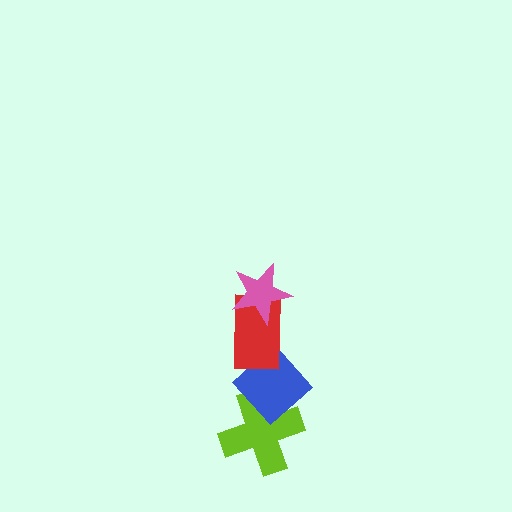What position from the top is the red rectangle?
The red rectangle is 2nd from the top.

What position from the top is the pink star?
The pink star is 1st from the top.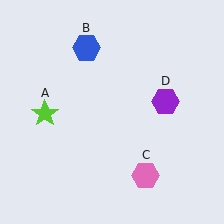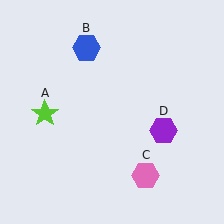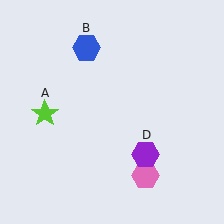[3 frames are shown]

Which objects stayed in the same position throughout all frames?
Lime star (object A) and blue hexagon (object B) and pink hexagon (object C) remained stationary.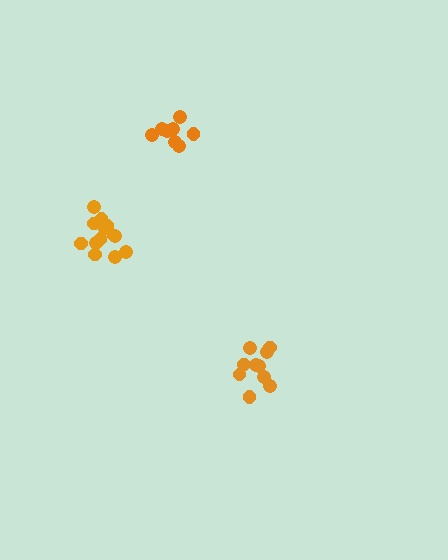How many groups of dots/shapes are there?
There are 3 groups.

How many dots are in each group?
Group 1: 10 dots, Group 2: 13 dots, Group 3: 8 dots (31 total).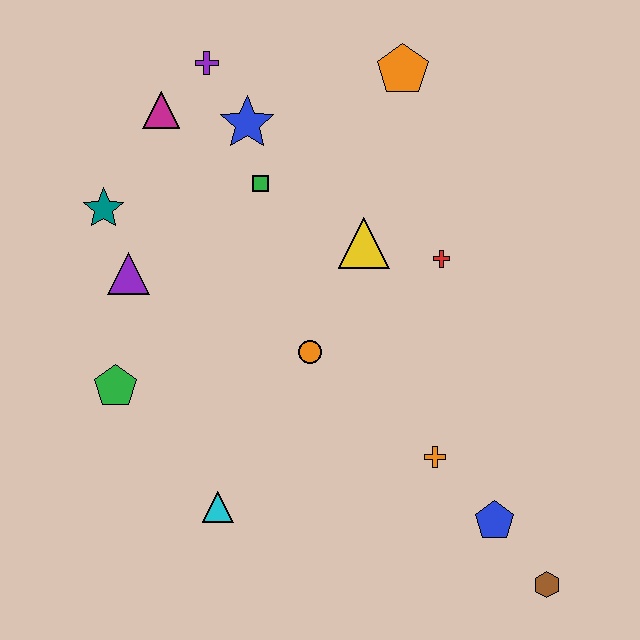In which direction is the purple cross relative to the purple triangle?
The purple cross is above the purple triangle.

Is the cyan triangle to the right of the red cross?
No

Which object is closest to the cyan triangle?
The green pentagon is closest to the cyan triangle.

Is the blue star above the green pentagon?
Yes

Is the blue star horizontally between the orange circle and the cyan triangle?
Yes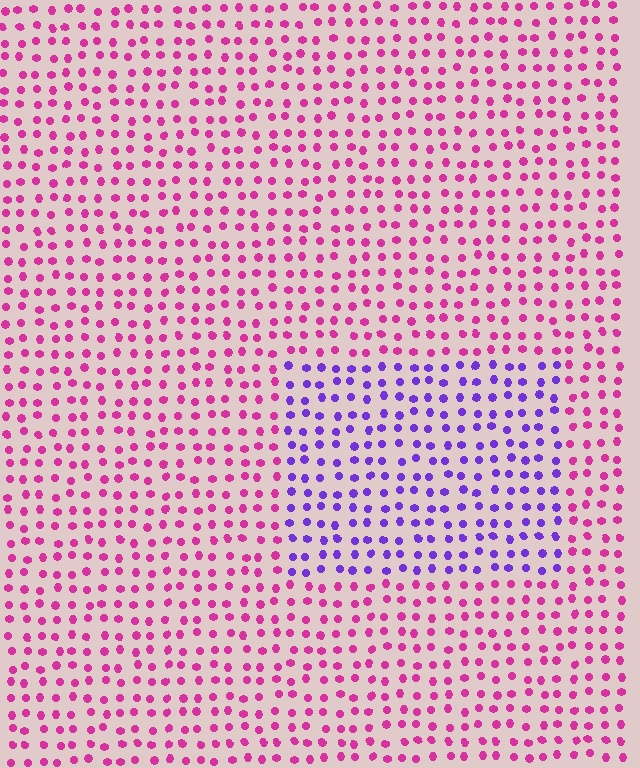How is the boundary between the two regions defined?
The boundary is defined purely by a slight shift in hue (about 56 degrees). Spacing, size, and orientation are identical on both sides.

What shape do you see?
I see a rectangle.